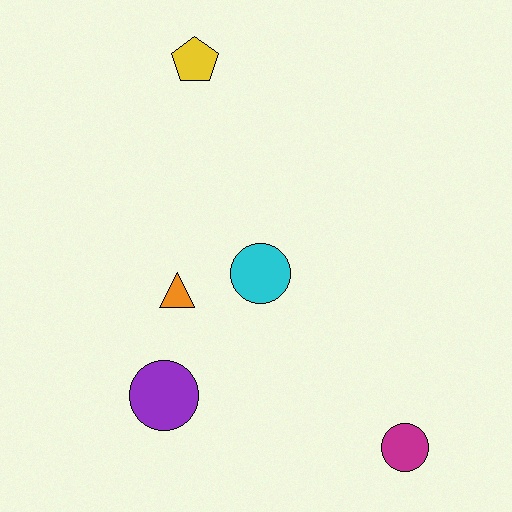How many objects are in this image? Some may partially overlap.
There are 5 objects.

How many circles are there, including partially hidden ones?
There are 3 circles.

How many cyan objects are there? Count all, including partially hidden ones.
There is 1 cyan object.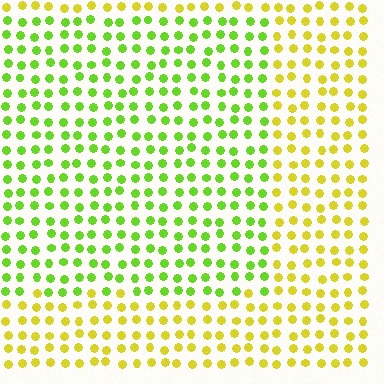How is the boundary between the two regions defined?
The boundary is defined purely by a slight shift in hue (about 40 degrees). Spacing, size, and orientation are identical on both sides.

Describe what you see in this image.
The image is filled with small yellow elements in a uniform arrangement. A rectangle-shaped region is visible where the elements are tinted to a slightly different hue, forming a subtle color boundary.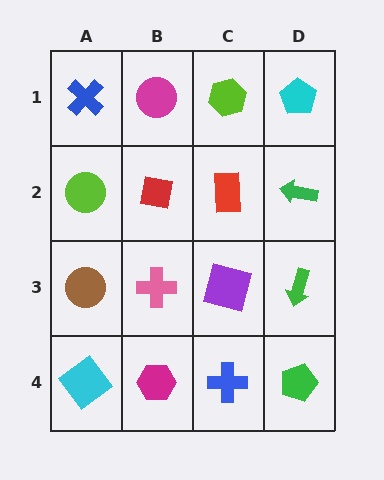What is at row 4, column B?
A magenta hexagon.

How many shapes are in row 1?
4 shapes.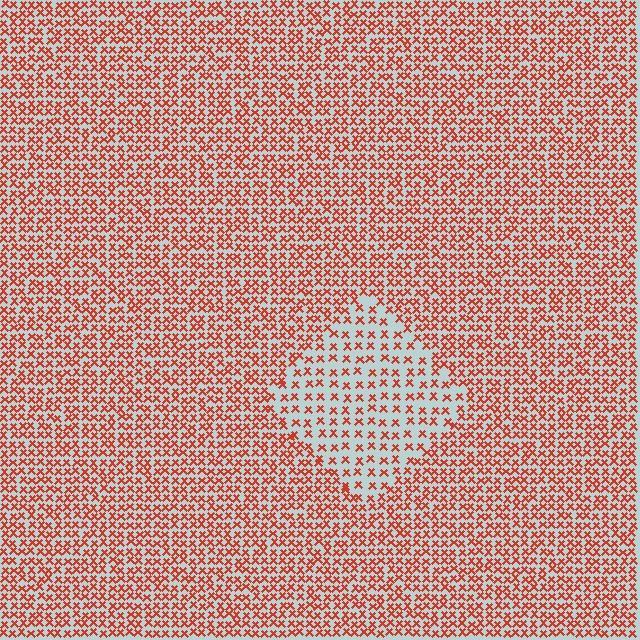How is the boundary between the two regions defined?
The boundary is defined by a change in element density (approximately 2.0x ratio). All elements are the same color, size, and shape.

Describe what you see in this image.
The image contains small red elements arranged at two different densities. A diamond-shaped region is visible where the elements are less densely packed than the surrounding area.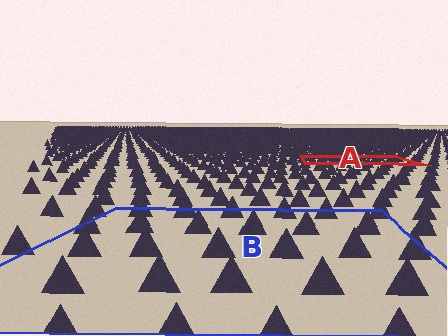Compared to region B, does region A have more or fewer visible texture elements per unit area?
Region A has more texture elements per unit area — they are packed more densely because it is farther away.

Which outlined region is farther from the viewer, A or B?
Region A is farther from the viewer — the texture elements inside it appear smaller and more densely packed.